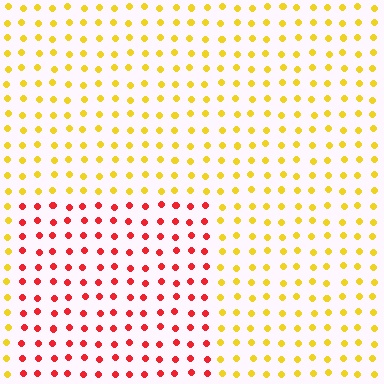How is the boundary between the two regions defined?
The boundary is defined purely by a slight shift in hue (about 56 degrees). Spacing, size, and orientation are identical on both sides.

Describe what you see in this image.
The image is filled with small yellow elements in a uniform arrangement. A rectangle-shaped region is visible where the elements are tinted to a slightly different hue, forming a subtle color boundary.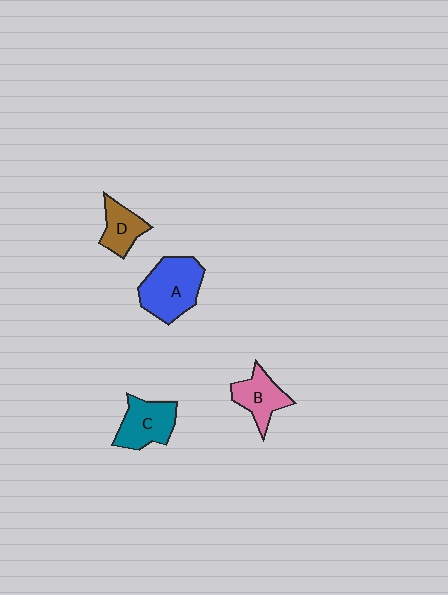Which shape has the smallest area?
Shape D (brown).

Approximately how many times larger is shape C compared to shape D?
Approximately 1.3 times.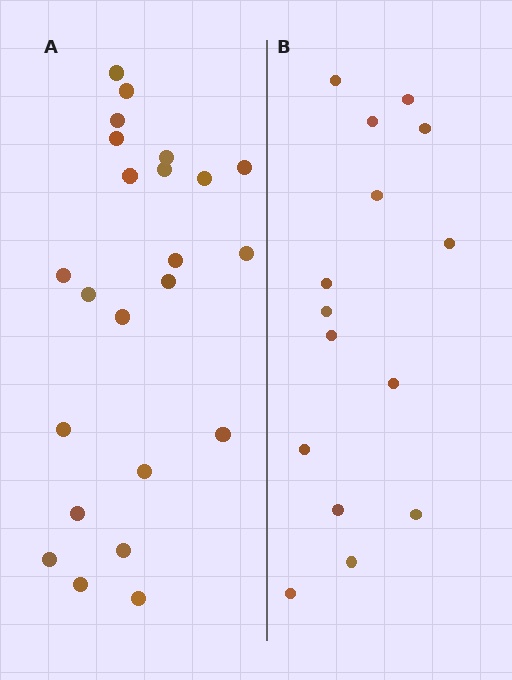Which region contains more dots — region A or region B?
Region A (the left region) has more dots.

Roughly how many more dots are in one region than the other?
Region A has roughly 8 or so more dots than region B.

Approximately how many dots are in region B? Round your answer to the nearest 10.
About 20 dots. (The exact count is 15, which rounds to 20.)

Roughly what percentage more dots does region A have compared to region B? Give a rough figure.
About 55% more.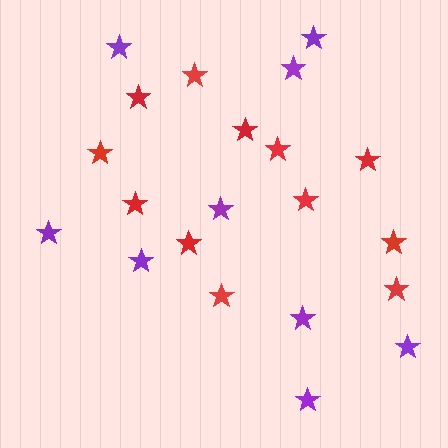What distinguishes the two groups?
There are 2 groups: one group of purple stars (9) and one group of red stars (12).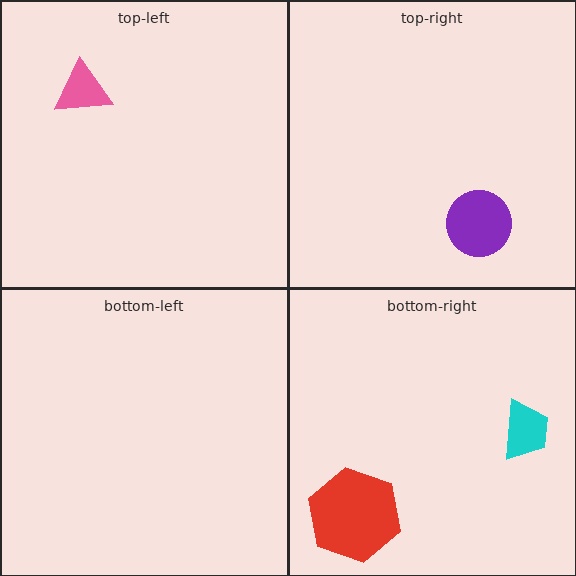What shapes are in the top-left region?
The pink triangle.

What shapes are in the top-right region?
The purple circle.